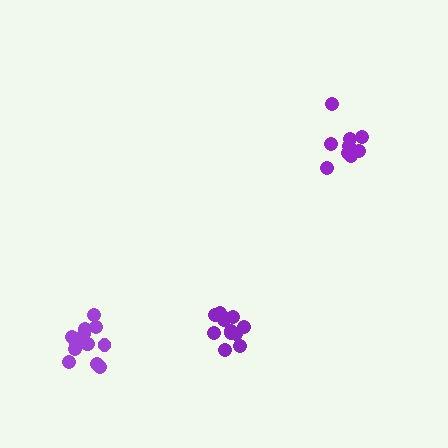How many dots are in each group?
Group 1: 10 dots, Group 2: 12 dots, Group 3: 13 dots (35 total).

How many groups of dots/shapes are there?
There are 3 groups.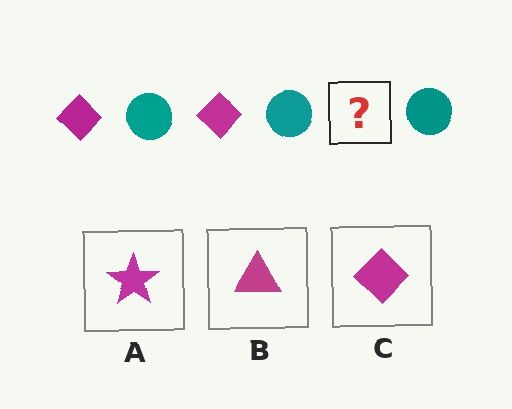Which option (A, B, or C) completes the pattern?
C.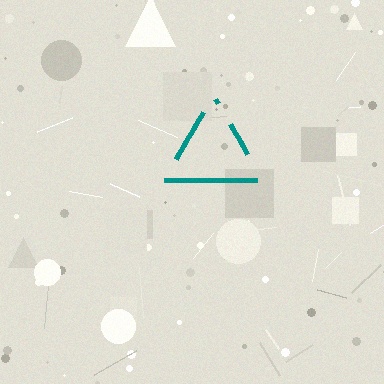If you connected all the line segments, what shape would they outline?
They would outline a triangle.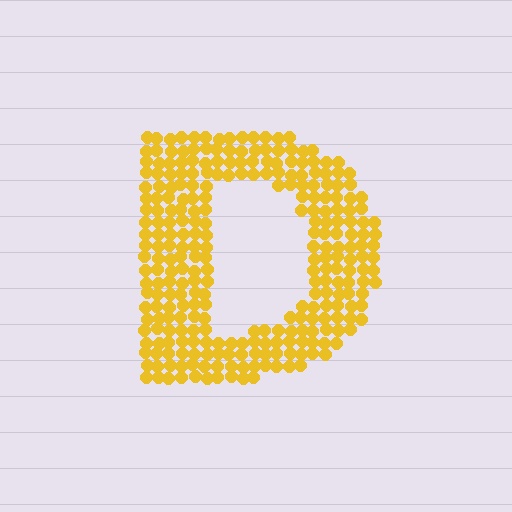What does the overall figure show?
The overall figure shows the letter D.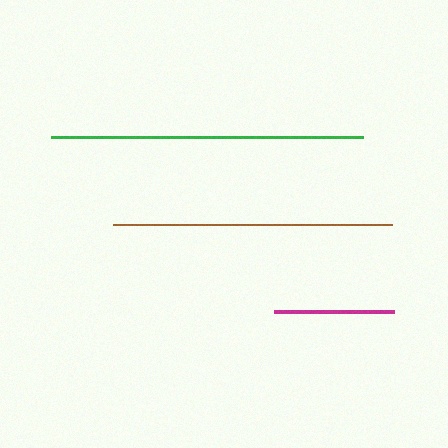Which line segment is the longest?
The green line is the longest at approximately 312 pixels.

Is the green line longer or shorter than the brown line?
The green line is longer than the brown line.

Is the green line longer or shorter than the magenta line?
The green line is longer than the magenta line.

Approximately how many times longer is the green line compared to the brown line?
The green line is approximately 1.1 times the length of the brown line.